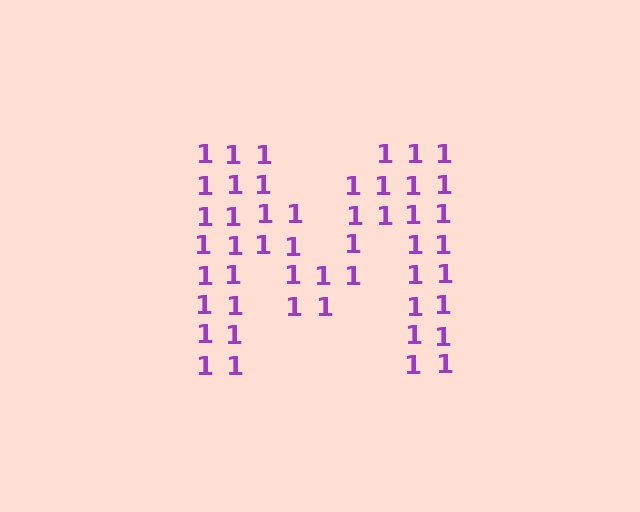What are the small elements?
The small elements are digit 1's.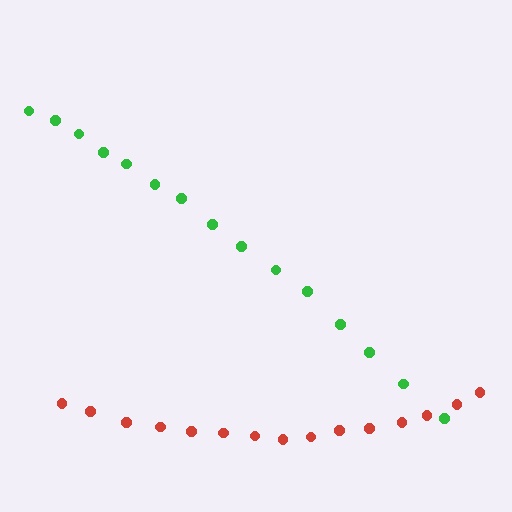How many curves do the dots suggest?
There are 2 distinct paths.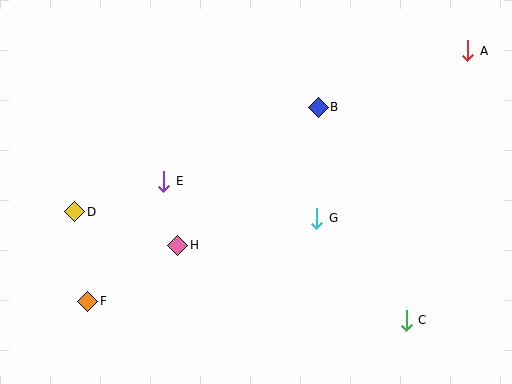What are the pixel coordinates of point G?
Point G is at (317, 218).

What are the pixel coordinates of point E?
Point E is at (164, 181).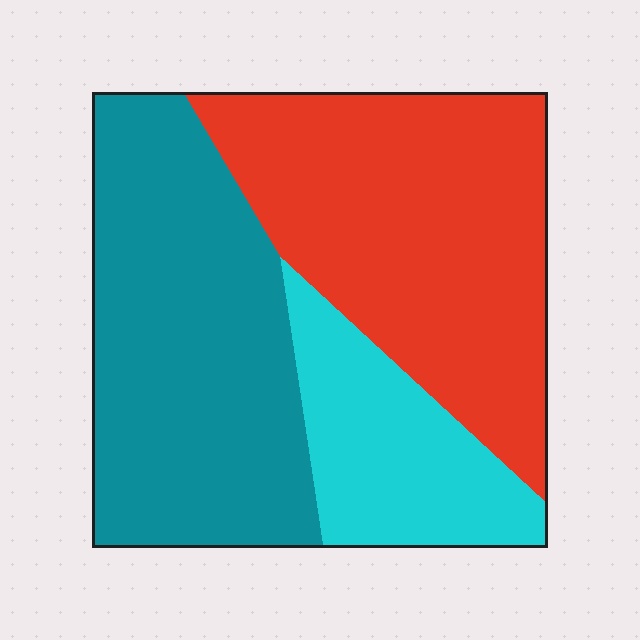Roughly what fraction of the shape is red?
Red takes up between a quarter and a half of the shape.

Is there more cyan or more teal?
Teal.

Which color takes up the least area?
Cyan, at roughly 20%.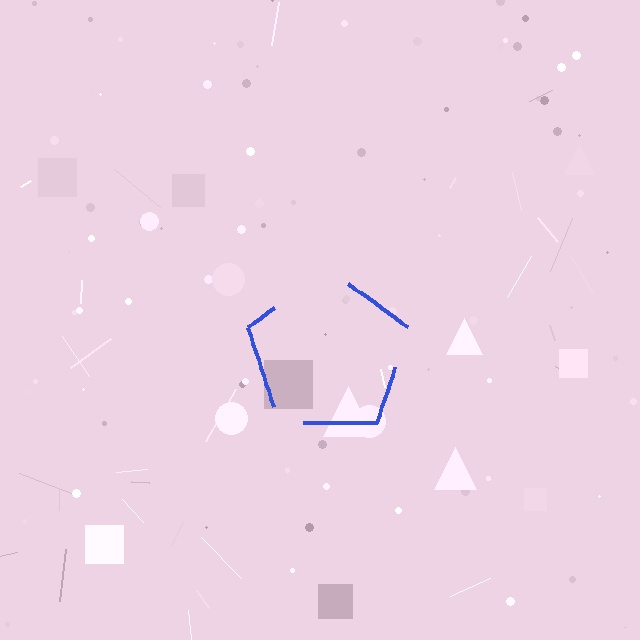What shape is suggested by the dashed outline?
The dashed outline suggests a pentagon.